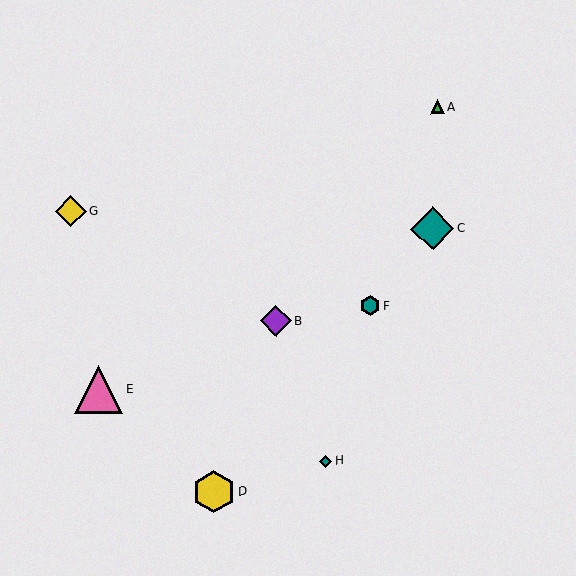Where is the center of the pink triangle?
The center of the pink triangle is at (99, 389).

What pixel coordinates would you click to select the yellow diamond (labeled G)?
Click at (71, 212) to select the yellow diamond G.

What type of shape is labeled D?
Shape D is a yellow hexagon.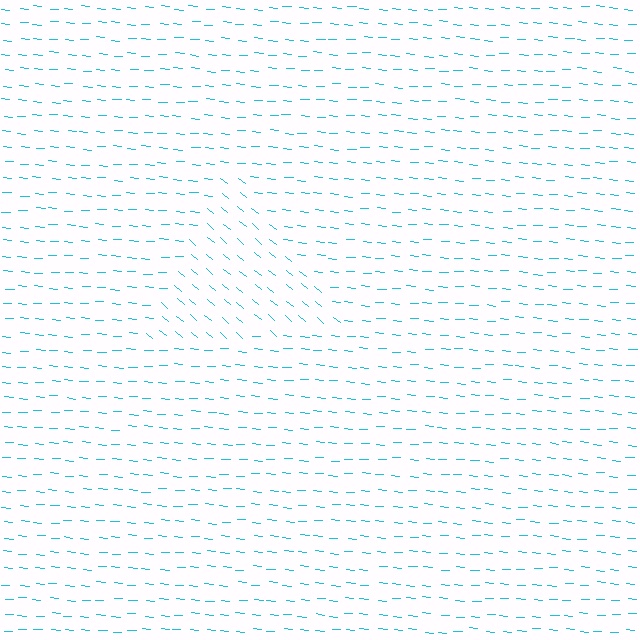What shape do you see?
I see a triangle.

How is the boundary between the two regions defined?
The boundary is defined purely by a change in line orientation (approximately 35 degrees difference). All lines are the same color and thickness.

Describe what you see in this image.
The image is filled with small cyan line segments. A triangle region in the image has lines oriented differently from the surrounding lines, creating a visible texture boundary.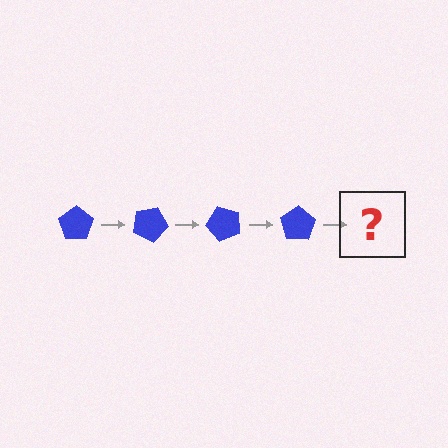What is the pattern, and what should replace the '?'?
The pattern is that the pentagon rotates 25 degrees each step. The '?' should be a blue pentagon rotated 100 degrees.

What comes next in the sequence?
The next element should be a blue pentagon rotated 100 degrees.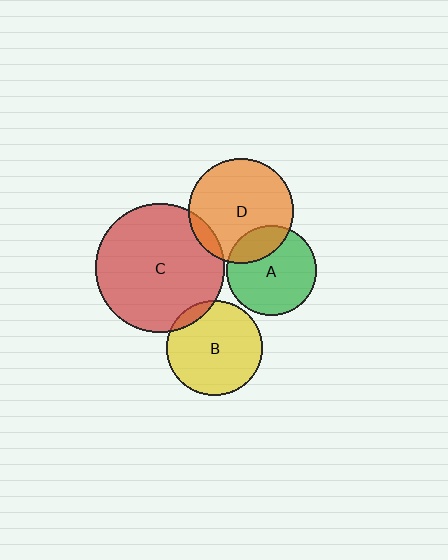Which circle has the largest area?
Circle C (red).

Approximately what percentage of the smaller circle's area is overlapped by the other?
Approximately 25%.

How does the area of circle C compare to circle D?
Approximately 1.5 times.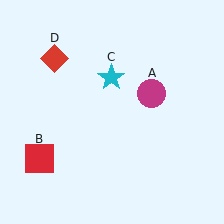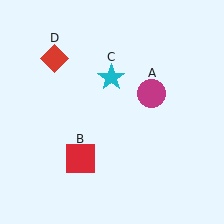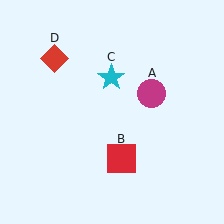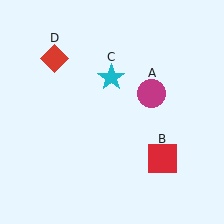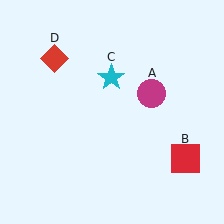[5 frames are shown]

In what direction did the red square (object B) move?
The red square (object B) moved right.